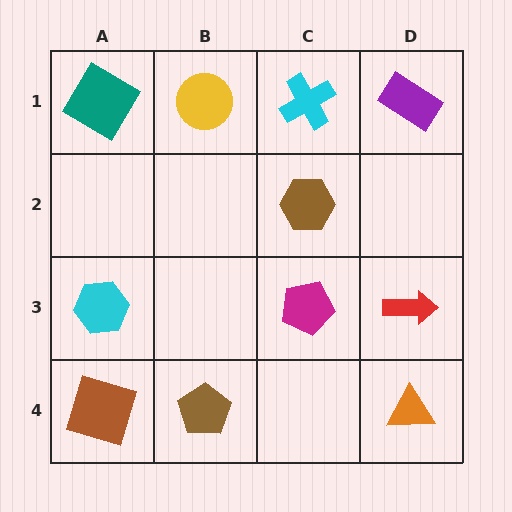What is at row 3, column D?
A red arrow.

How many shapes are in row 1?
4 shapes.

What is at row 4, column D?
An orange triangle.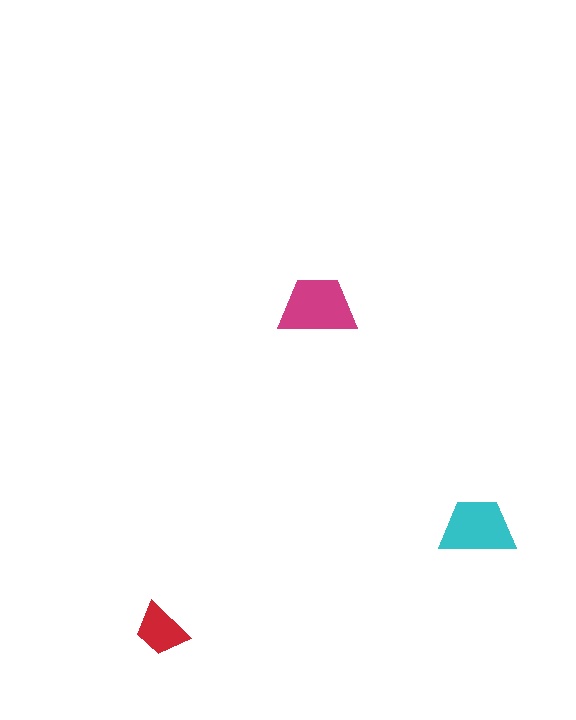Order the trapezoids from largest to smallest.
the magenta one, the cyan one, the red one.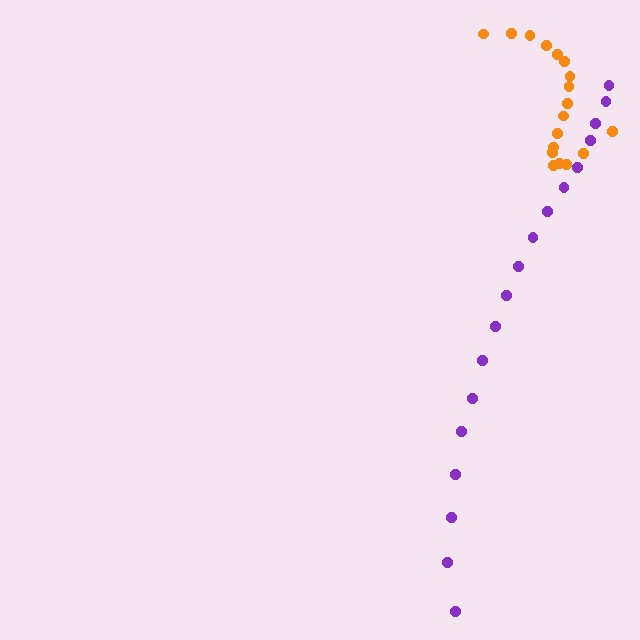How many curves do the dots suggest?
There are 2 distinct paths.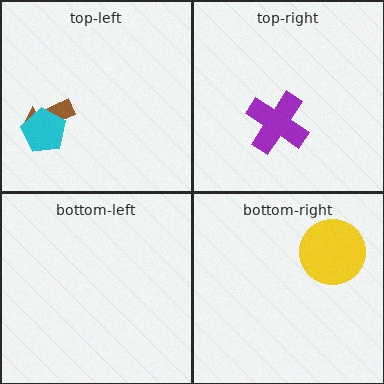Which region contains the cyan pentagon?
The top-left region.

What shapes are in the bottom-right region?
The yellow circle.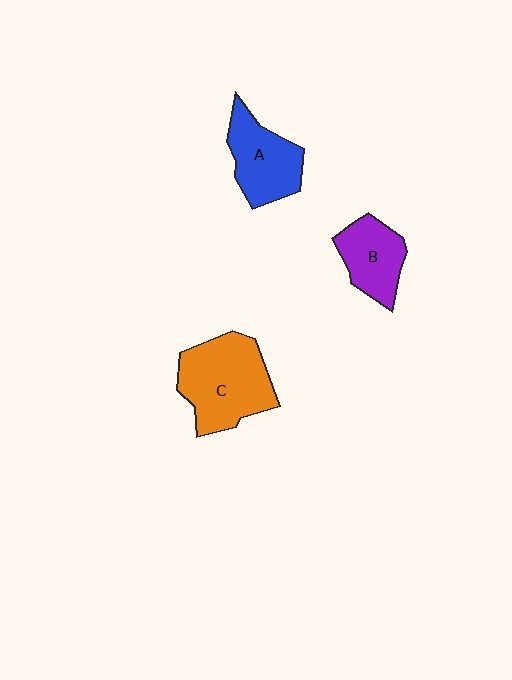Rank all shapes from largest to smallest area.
From largest to smallest: C (orange), A (blue), B (purple).